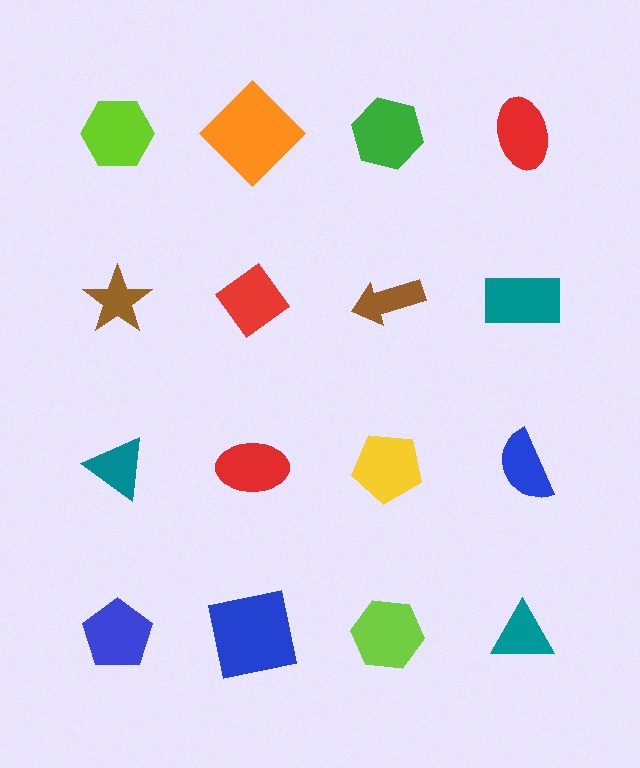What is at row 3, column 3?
A yellow pentagon.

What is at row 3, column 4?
A blue semicircle.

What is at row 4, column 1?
A blue pentagon.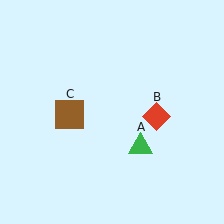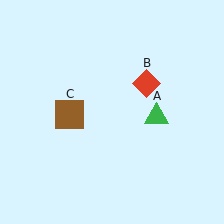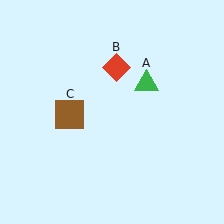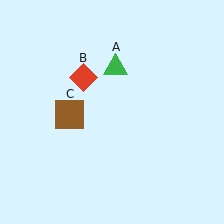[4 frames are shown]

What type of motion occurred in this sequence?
The green triangle (object A), red diamond (object B) rotated counterclockwise around the center of the scene.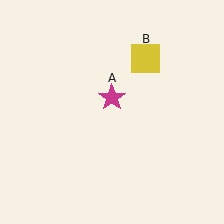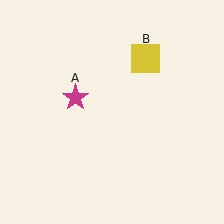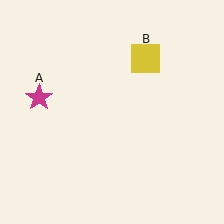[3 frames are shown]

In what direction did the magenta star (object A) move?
The magenta star (object A) moved left.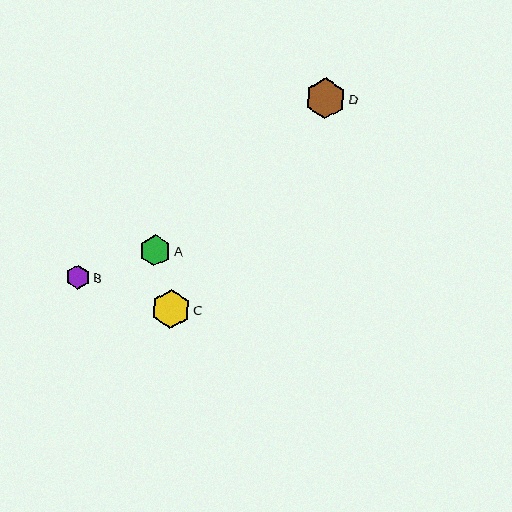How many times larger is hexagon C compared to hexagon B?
Hexagon C is approximately 1.7 times the size of hexagon B.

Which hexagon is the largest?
Hexagon D is the largest with a size of approximately 41 pixels.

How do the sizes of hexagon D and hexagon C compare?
Hexagon D and hexagon C are approximately the same size.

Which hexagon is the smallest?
Hexagon B is the smallest with a size of approximately 23 pixels.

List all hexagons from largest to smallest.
From largest to smallest: D, C, A, B.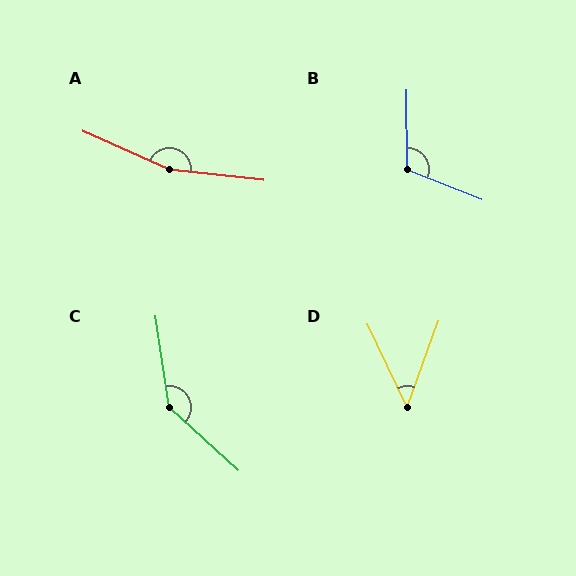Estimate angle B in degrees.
Approximately 112 degrees.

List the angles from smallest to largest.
D (45°), B (112°), C (141°), A (162°).